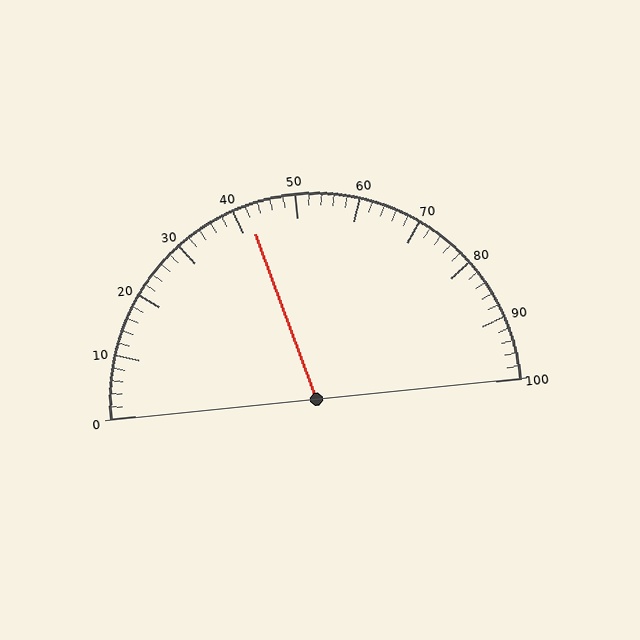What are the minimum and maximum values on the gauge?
The gauge ranges from 0 to 100.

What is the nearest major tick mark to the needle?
The nearest major tick mark is 40.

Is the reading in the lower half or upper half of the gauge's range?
The reading is in the lower half of the range (0 to 100).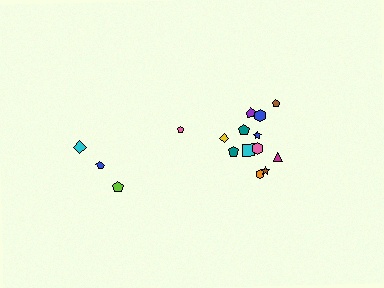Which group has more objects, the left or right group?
The right group.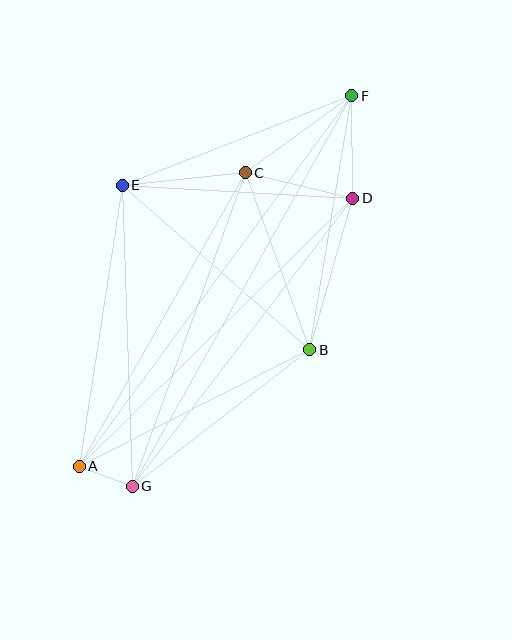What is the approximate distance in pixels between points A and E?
The distance between A and E is approximately 284 pixels.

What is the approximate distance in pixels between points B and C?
The distance between B and C is approximately 188 pixels.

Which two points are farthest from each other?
Points A and F are farthest from each other.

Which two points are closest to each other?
Points A and G are closest to each other.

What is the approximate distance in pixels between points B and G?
The distance between B and G is approximately 224 pixels.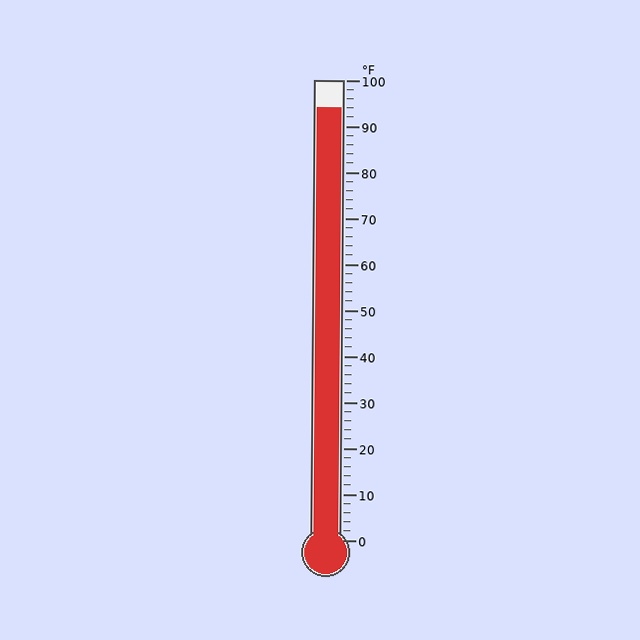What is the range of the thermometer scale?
The thermometer scale ranges from 0°F to 100°F.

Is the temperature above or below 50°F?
The temperature is above 50°F.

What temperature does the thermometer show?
The thermometer shows approximately 94°F.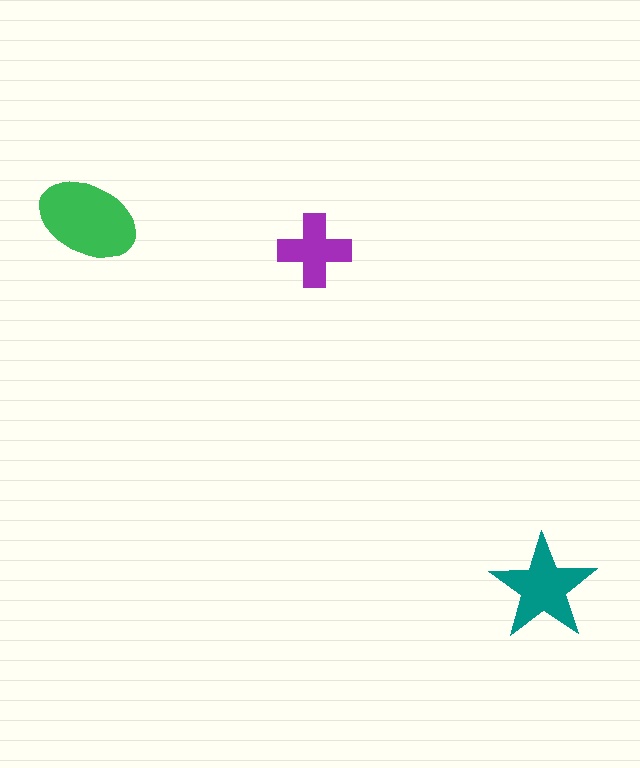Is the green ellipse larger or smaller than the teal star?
Larger.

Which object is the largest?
The green ellipse.